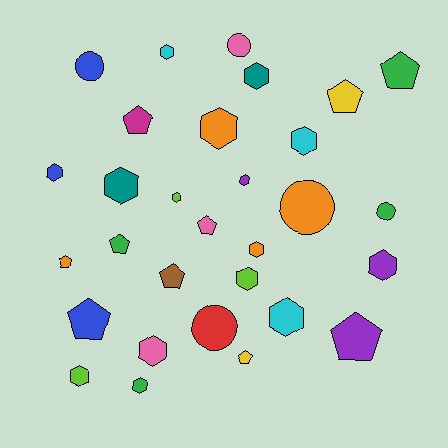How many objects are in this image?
There are 30 objects.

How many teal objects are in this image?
There are 2 teal objects.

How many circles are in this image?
There are 5 circles.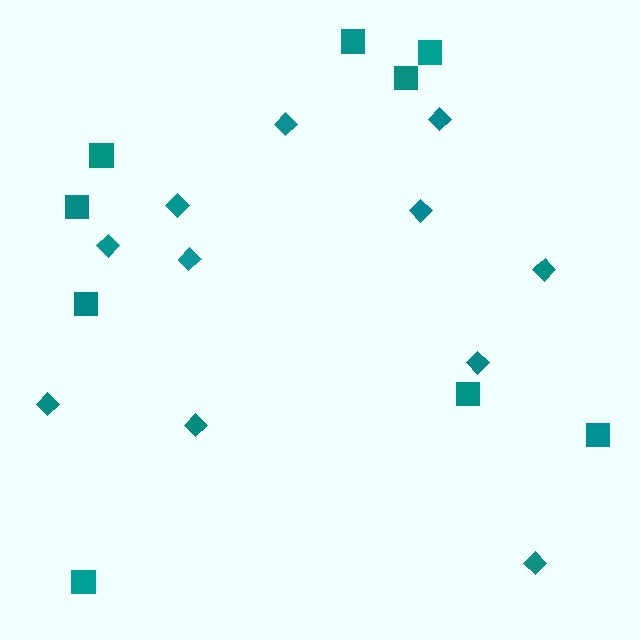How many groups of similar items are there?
There are 2 groups: one group of squares (9) and one group of diamonds (11).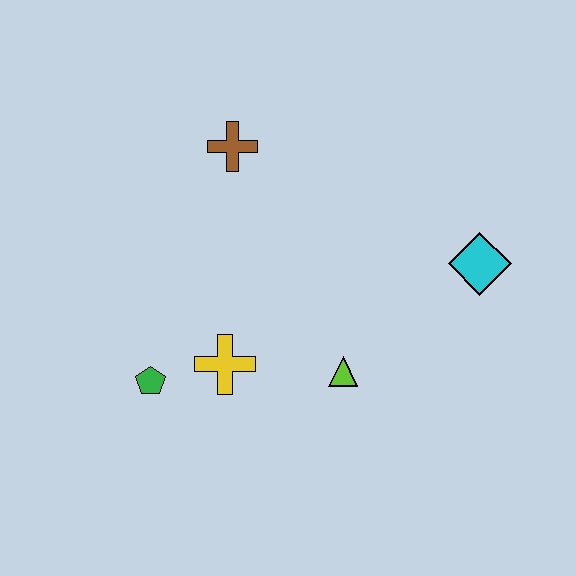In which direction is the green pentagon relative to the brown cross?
The green pentagon is below the brown cross.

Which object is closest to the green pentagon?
The yellow cross is closest to the green pentagon.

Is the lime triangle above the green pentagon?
Yes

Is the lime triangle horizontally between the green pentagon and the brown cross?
No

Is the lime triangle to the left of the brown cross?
No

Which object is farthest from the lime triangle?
The brown cross is farthest from the lime triangle.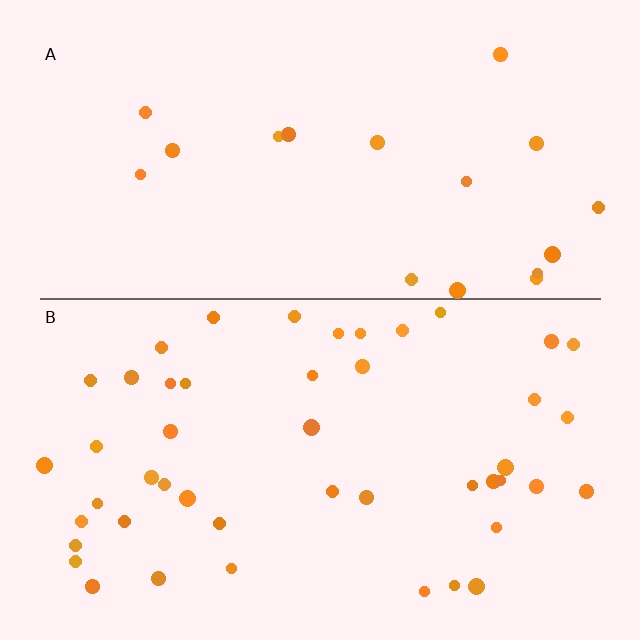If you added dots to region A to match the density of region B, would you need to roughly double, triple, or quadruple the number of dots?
Approximately triple.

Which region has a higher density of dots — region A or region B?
B (the bottom).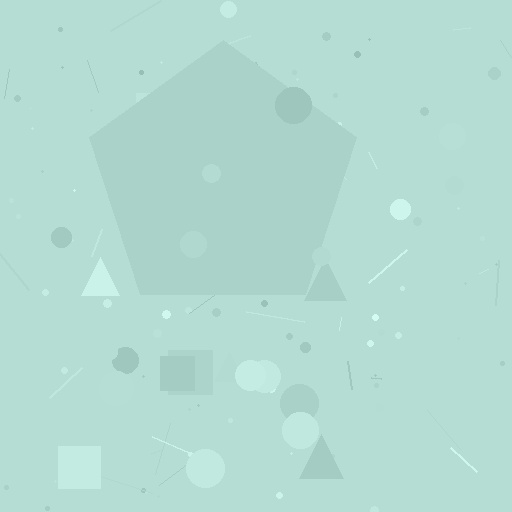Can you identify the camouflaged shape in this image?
The camouflaged shape is a pentagon.